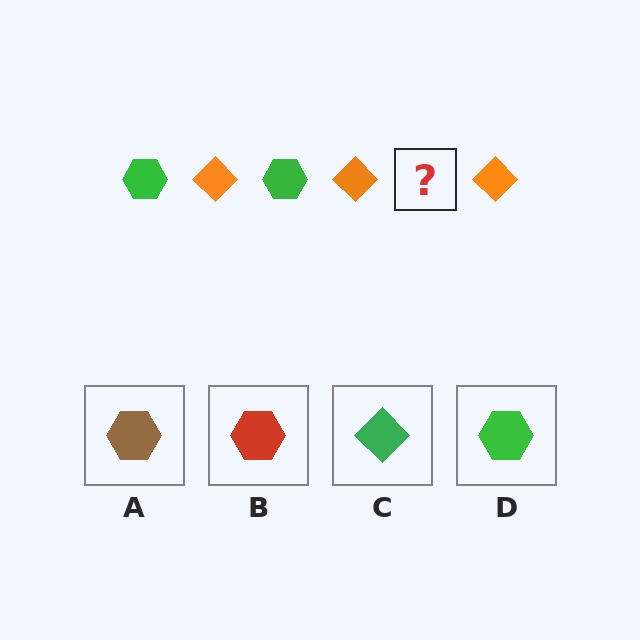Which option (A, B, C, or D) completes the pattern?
D.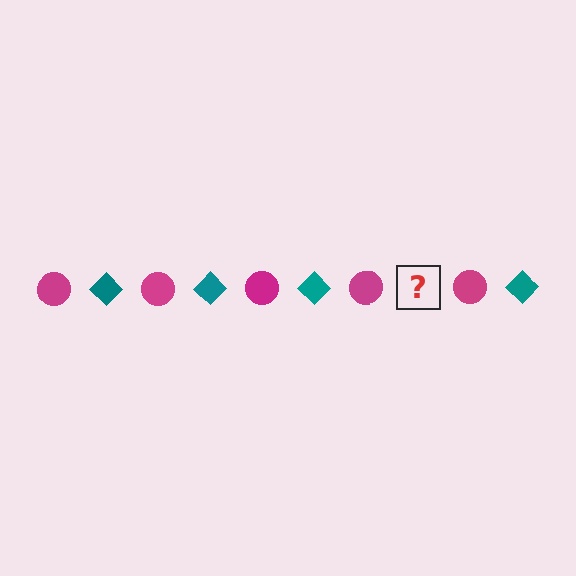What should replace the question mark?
The question mark should be replaced with a teal diamond.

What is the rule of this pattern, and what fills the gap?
The rule is that the pattern alternates between magenta circle and teal diamond. The gap should be filled with a teal diamond.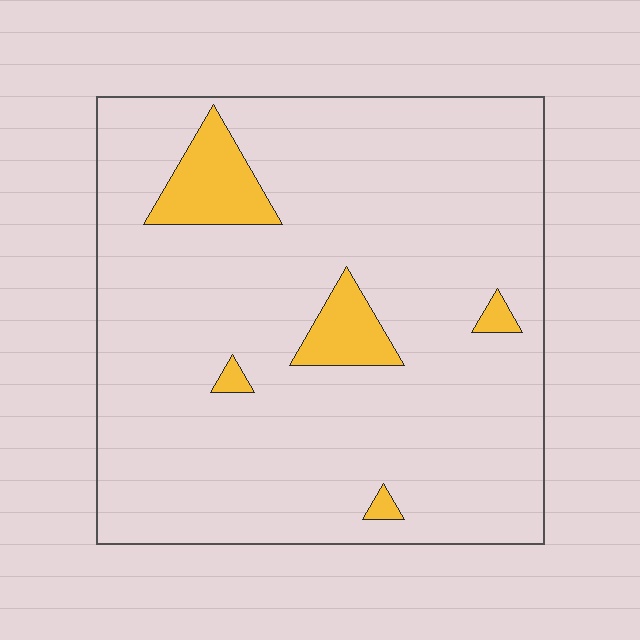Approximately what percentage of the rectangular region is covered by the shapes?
Approximately 10%.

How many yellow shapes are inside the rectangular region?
5.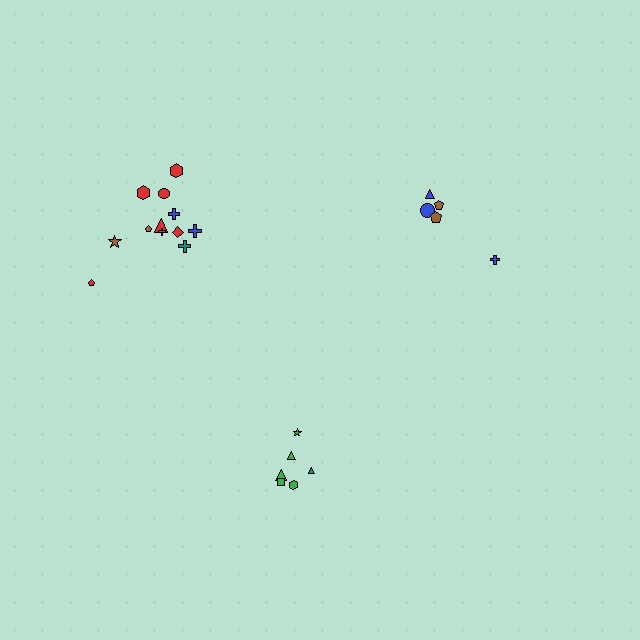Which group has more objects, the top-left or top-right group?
The top-left group.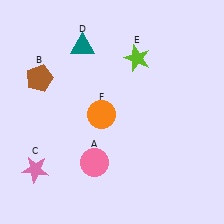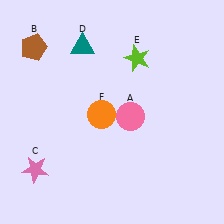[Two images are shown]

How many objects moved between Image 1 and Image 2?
2 objects moved between the two images.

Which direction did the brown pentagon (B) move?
The brown pentagon (B) moved up.